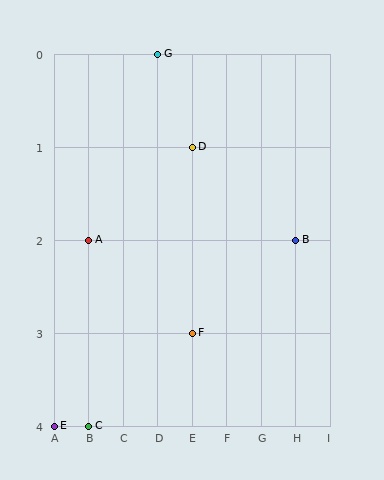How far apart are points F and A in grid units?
Points F and A are 3 columns and 1 row apart (about 3.2 grid units diagonally).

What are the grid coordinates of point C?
Point C is at grid coordinates (B, 4).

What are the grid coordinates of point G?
Point G is at grid coordinates (D, 0).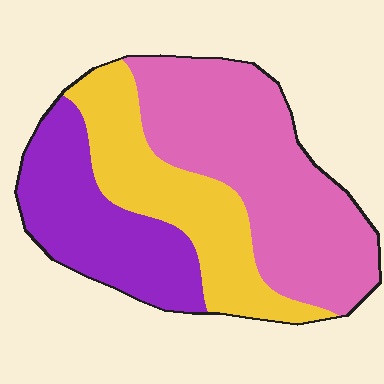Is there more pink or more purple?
Pink.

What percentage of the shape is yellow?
Yellow covers roughly 30% of the shape.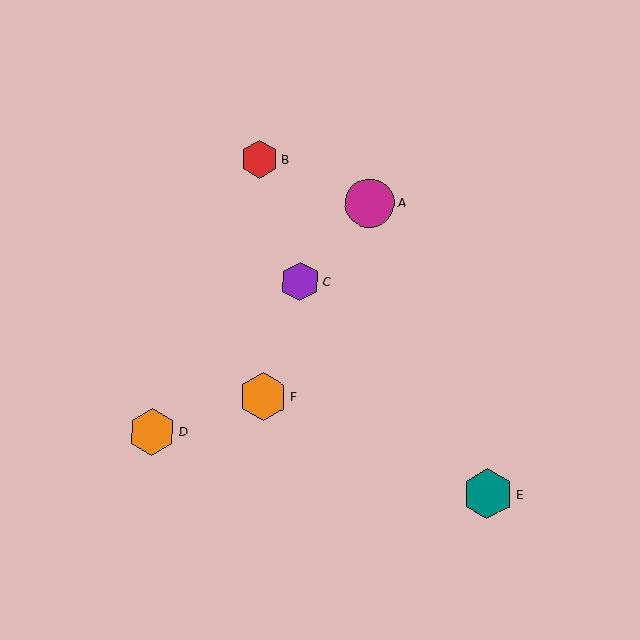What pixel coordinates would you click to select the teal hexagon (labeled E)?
Click at (488, 494) to select the teal hexagon E.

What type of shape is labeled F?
Shape F is an orange hexagon.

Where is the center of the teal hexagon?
The center of the teal hexagon is at (488, 494).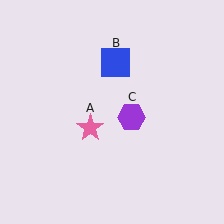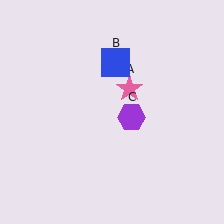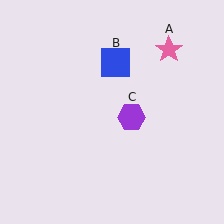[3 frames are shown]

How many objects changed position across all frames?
1 object changed position: pink star (object A).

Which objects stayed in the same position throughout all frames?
Blue square (object B) and purple hexagon (object C) remained stationary.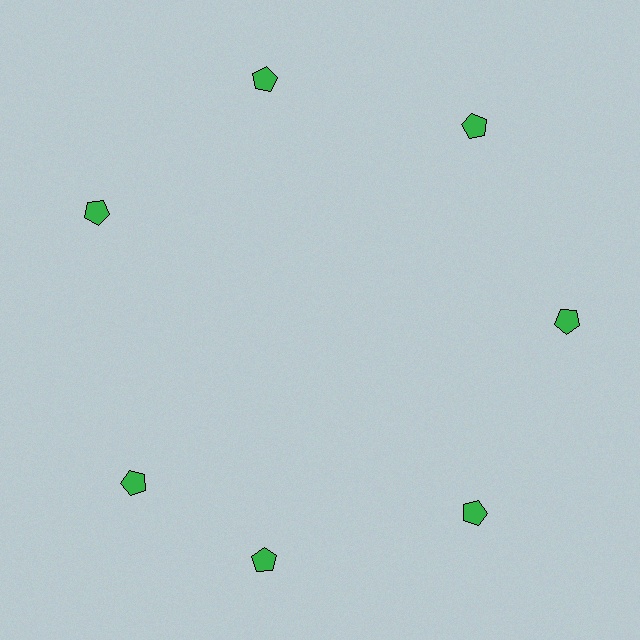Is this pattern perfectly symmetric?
No. The 7 green pentagons are arranged in a ring, but one element near the 8 o'clock position is rotated out of alignment along the ring, breaking the 7-fold rotational symmetry.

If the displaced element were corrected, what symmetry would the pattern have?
It would have 7-fold rotational symmetry — the pattern would map onto itself every 51 degrees.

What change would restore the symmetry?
The symmetry would be restored by rotating it back into even spacing with its neighbors so that all 7 pentagons sit at equal angles and equal distance from the center.